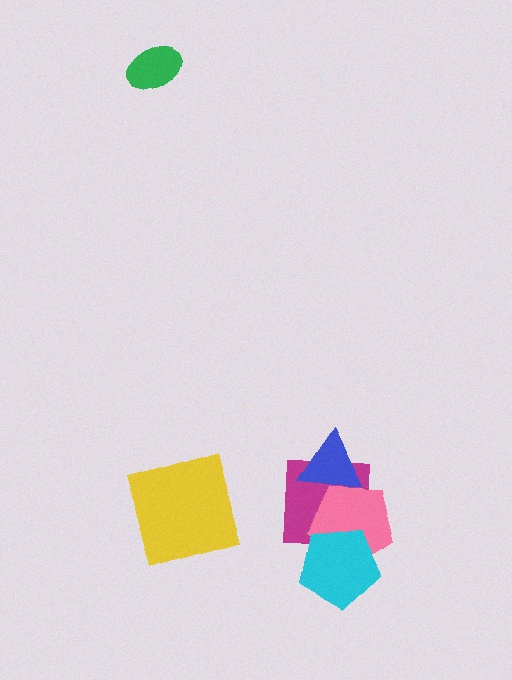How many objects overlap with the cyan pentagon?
2 objects overlap with the cyan pentagon.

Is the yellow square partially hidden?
No, no other shape covers it.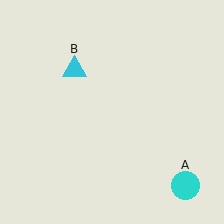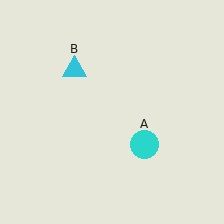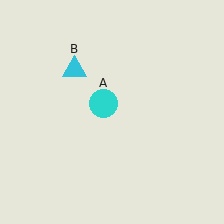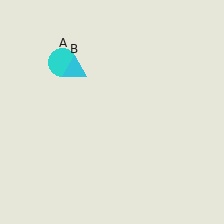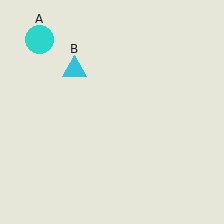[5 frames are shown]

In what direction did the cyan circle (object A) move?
The cyan circle (object A) moved up and to the left.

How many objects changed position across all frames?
1 object changed position: cyan circle (object A).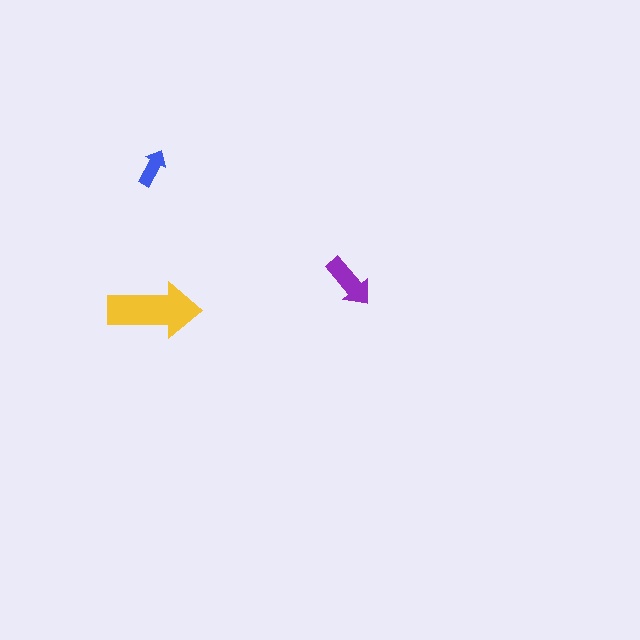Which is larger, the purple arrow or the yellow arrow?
The yellow one.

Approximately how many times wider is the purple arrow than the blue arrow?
About 1.5 times wider.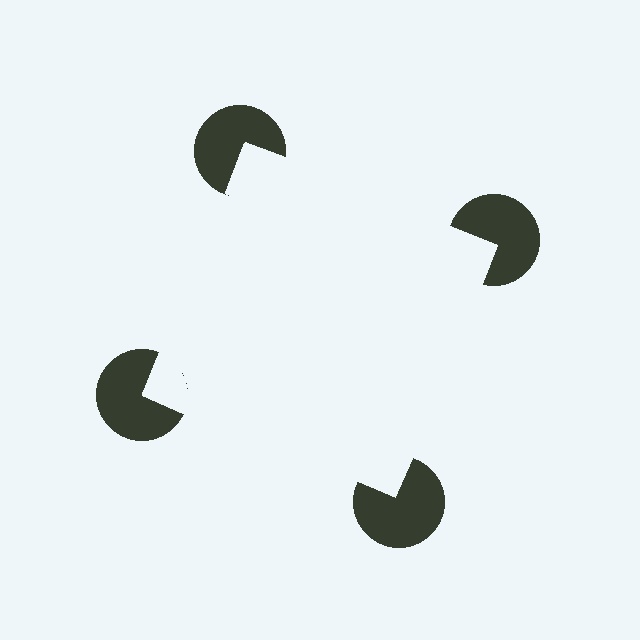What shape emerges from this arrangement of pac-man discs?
An illusory square — its edges are inferred from the aligned wedge cuts in the pac-man discs, not physically drawn.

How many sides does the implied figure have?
4 sides.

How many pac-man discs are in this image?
There are 4 — one at each vertex of the illusory square.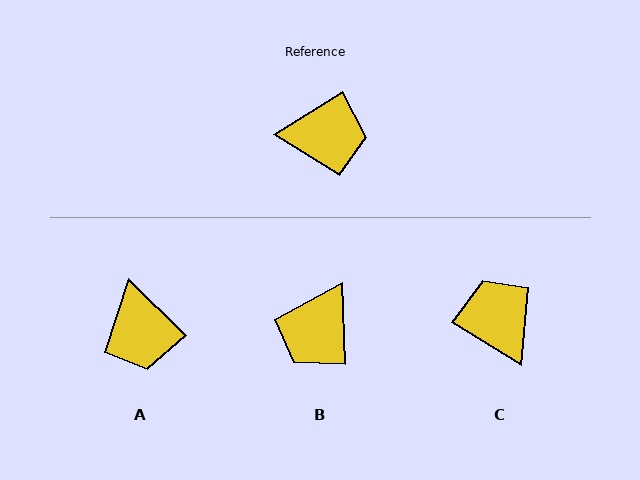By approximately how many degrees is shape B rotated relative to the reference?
Approximately 119 degrees clockwise.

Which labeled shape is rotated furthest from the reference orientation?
B, about 119 degrees away.